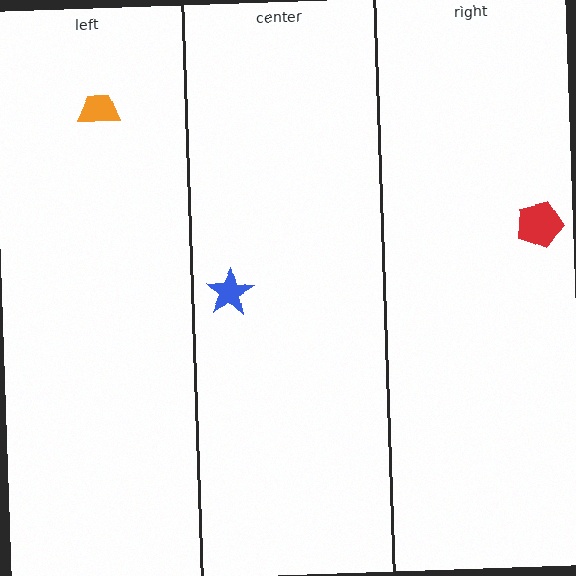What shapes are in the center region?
The blue star.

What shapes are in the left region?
The orange trapezoid.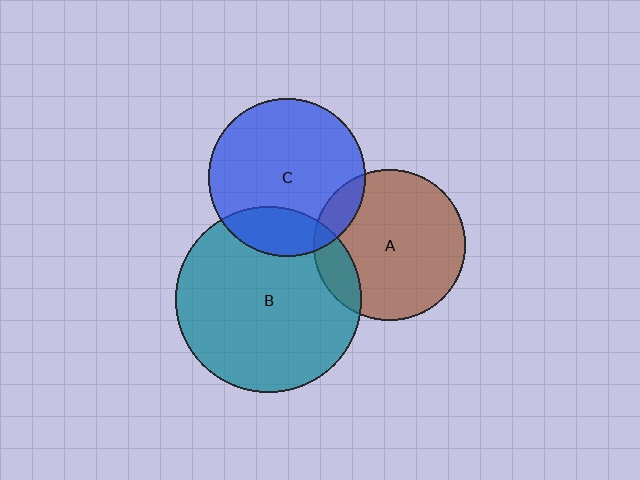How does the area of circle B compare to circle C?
Approximately 1.4 times.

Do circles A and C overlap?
Yes.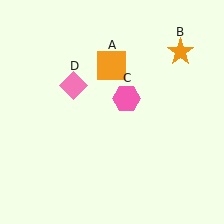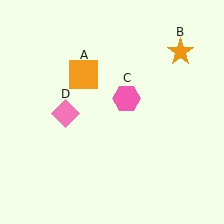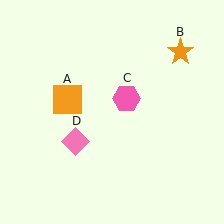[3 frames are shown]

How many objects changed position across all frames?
2 objects changed position: orange square (object A), pink diamond (object D).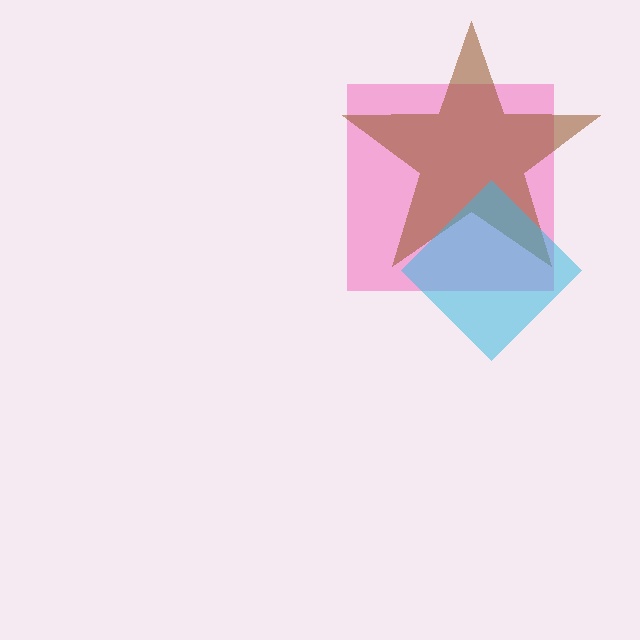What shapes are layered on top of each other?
The layered shapes are: a pink square, a brown star, a cyan diamond.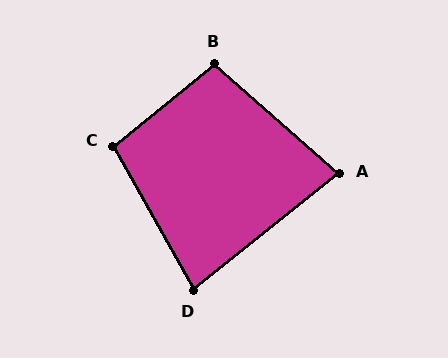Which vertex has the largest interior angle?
C, at approximately 100 degrees.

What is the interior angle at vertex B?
Approximately 99 degrees (obtuse).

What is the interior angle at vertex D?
Approximately 81 degrees (acute).